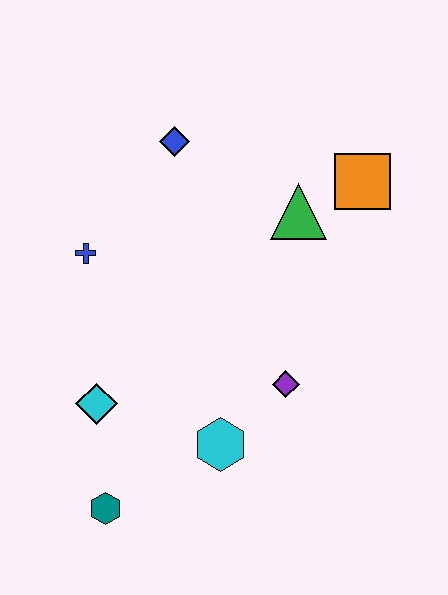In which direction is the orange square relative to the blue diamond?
The orange square is to the right of the blue diamond.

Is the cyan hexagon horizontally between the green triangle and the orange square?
No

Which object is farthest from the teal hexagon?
The orange square is farthest from the teal hexagon.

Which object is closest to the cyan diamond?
The teal hexagon is closest to the cyan diamond.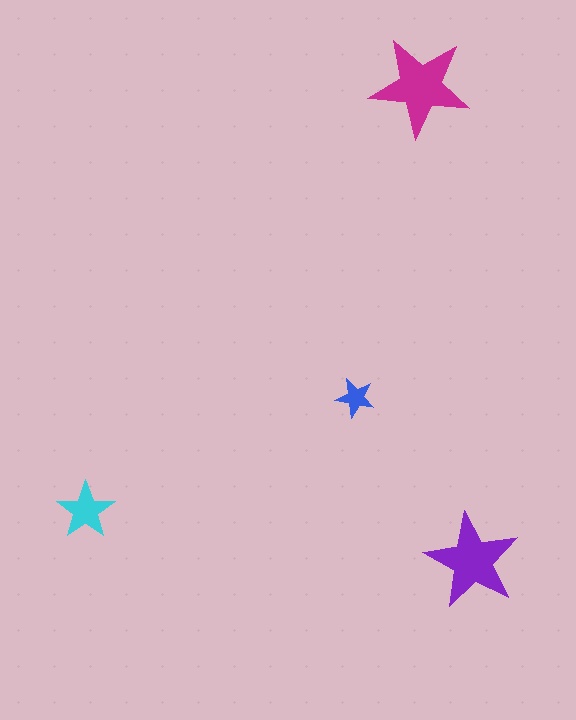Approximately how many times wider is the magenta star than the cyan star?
About 1.5 times wider.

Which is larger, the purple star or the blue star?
The purple one.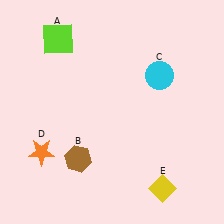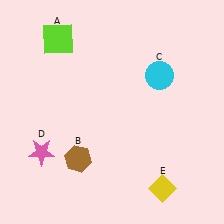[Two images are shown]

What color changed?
The star (D) changed from orange in Image 1 to pink in Image 2.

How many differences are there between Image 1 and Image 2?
There is 1 difference between the two images.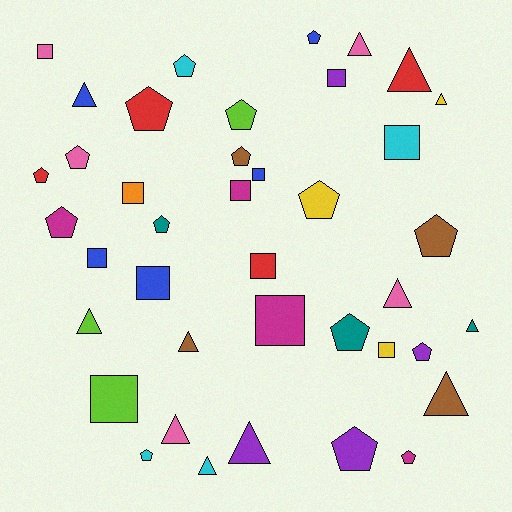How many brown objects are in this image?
There are 4 brown objects.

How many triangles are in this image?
There are 12 triangles.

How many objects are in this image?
There are 40 objects.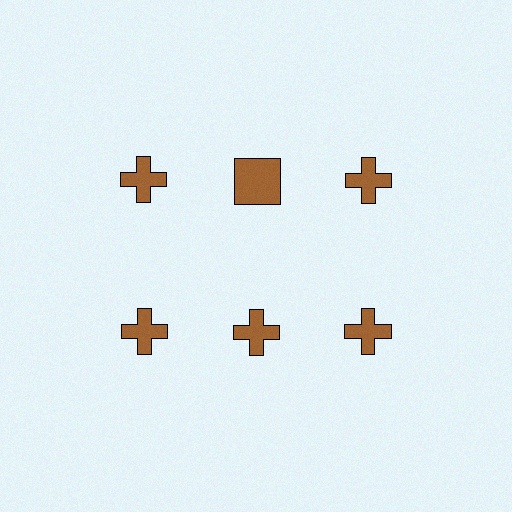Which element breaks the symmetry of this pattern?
The brown square in the top row, second from left column breaks the symmetry. All other shapes are brown crosses.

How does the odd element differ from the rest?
It has a different shape: square instead of cross.